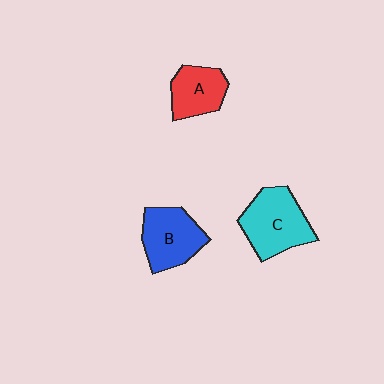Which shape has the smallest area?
Shape A (red).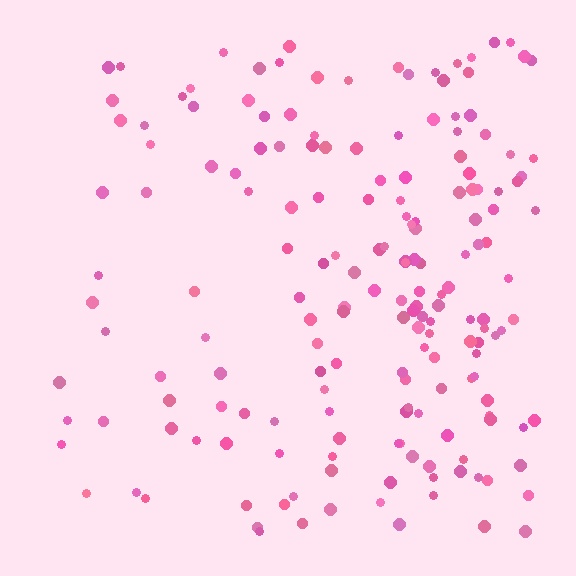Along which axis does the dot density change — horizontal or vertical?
Horizontal.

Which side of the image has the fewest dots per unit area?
The left.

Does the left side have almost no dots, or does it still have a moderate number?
Still a moderate number, just noticeably fewer than the right.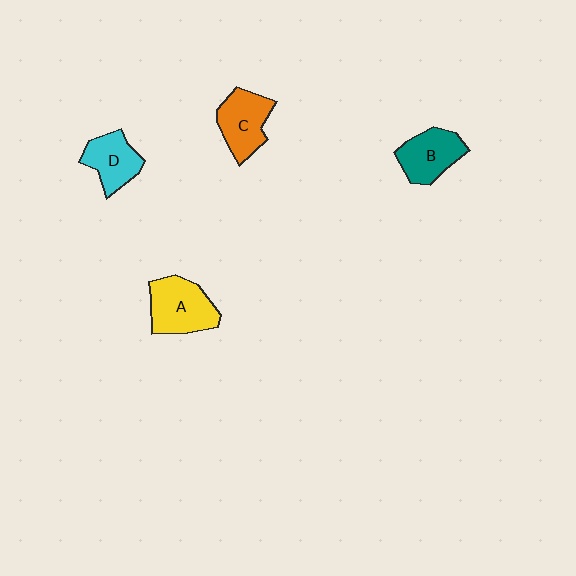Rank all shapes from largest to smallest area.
From largest to smallest: A (yellow), C (orange), B (teal), D (cyan).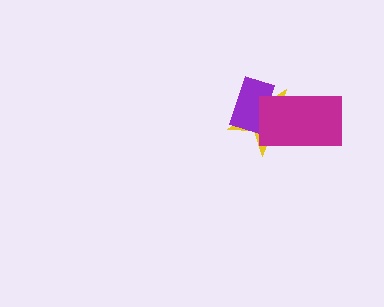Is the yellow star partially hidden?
Yes, it is partially covered by another shape.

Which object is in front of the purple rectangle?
The magenta rectangle is in front of the purple rectangle.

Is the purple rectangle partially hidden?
Yes, it is partially covered by another shape.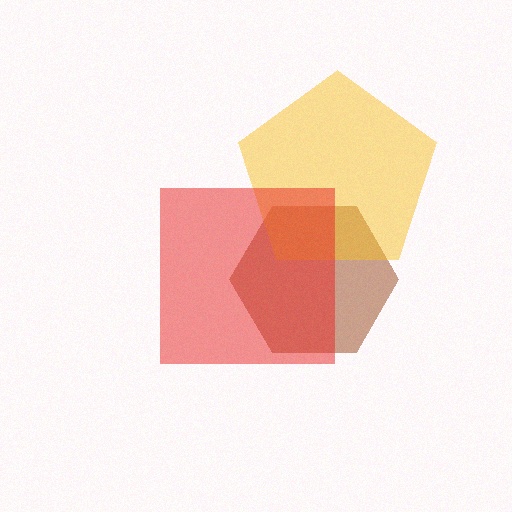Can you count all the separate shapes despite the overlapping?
Yes, there are 3 separate shapes.